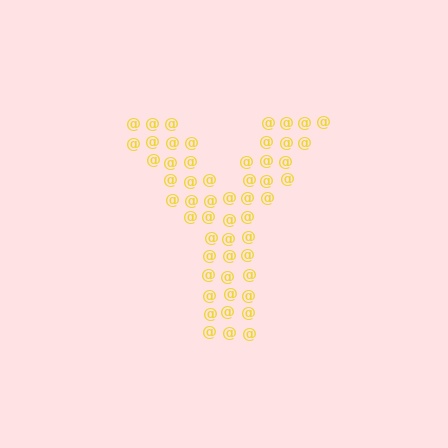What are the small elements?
The small elements are at signs.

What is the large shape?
The large shape is the letter Y.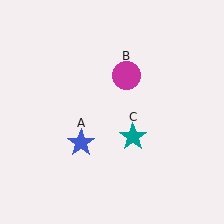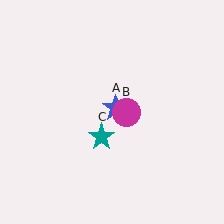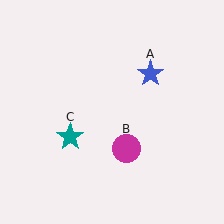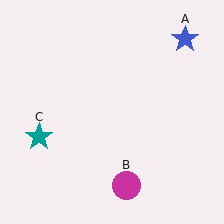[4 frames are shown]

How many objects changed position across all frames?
3 objects changed position: blue star (object A), magenta circle (object B), teal star (object C).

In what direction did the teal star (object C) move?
The teal star (object C) moved left.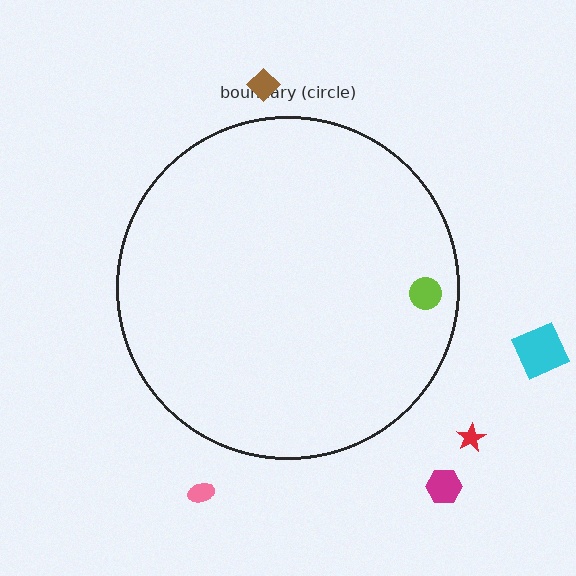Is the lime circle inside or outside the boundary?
Inside.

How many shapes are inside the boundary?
1 inside, 5 outside.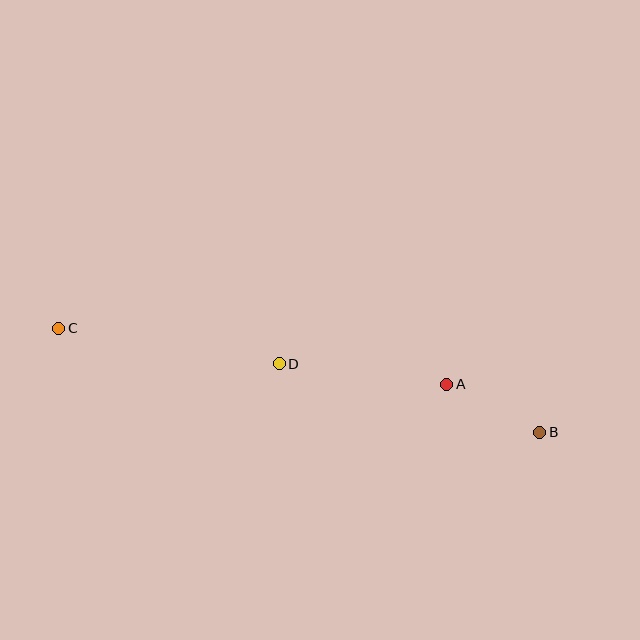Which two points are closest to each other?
Points A and B are closest to each other.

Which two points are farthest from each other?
Points B and C are farthest from each other.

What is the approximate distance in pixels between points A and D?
The distance between A and D is approximately 169 pixels.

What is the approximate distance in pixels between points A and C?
The distance between A and C is approximately 392 pixels.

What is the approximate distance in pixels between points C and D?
The distance between C and D is approximately 223 pixels.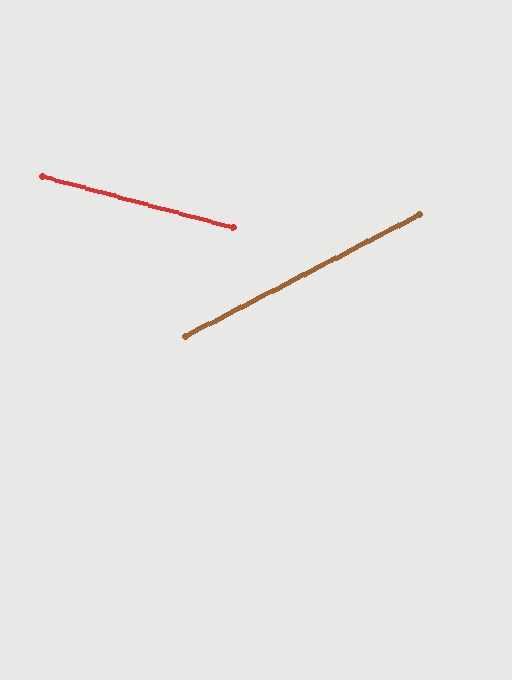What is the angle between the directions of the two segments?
Approximately 43 degrees.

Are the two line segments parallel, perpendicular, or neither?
Neither parallel nor perpendicular — they differ by about 43°.